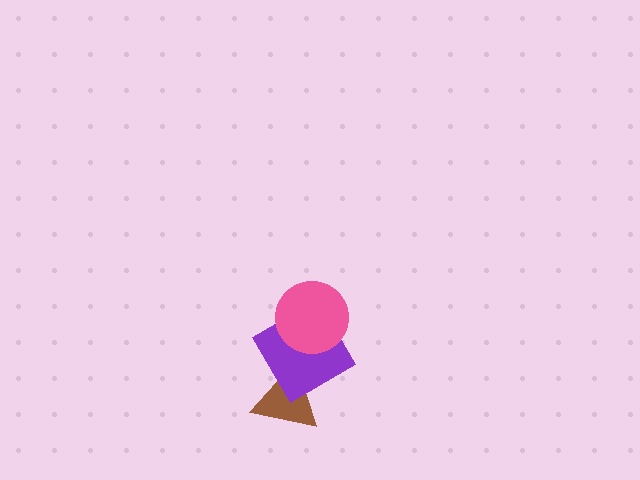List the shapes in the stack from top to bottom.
From top to bottom: the pink circle, the purple diamond, the brown triangle.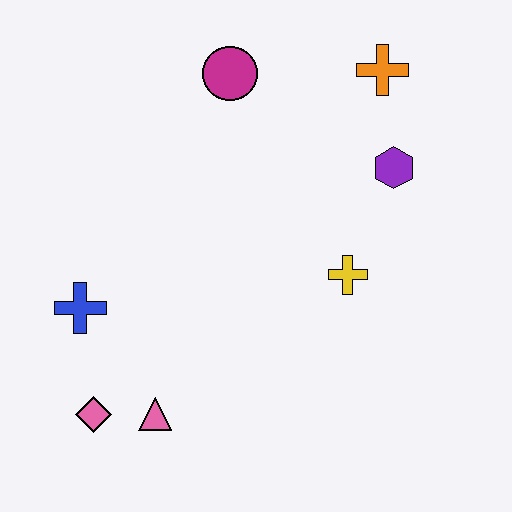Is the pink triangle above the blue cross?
No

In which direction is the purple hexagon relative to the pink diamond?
The purple hexagon is to the right of the pink diamond.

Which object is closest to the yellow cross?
The purple hexagon is closest to the yellow cross.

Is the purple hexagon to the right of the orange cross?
Yes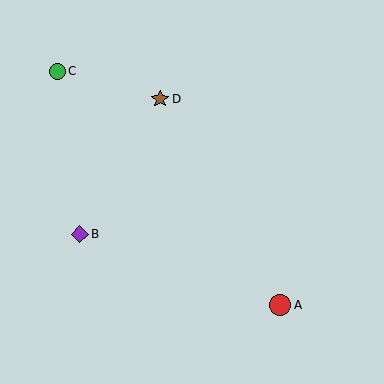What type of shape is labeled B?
Shape B is a purple diamond.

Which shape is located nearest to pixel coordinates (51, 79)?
The green circle (labeled C) at (57, 71) is nearest to that location.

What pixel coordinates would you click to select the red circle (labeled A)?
Click at (280, 305) to select the red circle A.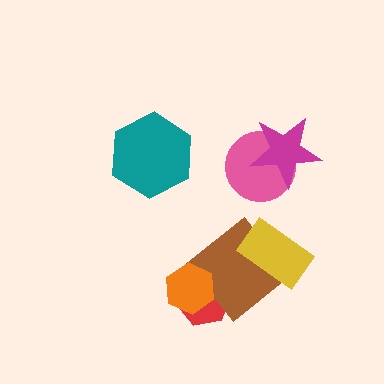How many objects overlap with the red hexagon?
2 objects overlap with the red hexagon.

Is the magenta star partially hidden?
No, no other shape covers it.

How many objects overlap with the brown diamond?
3 objects overlap with the brown diamond.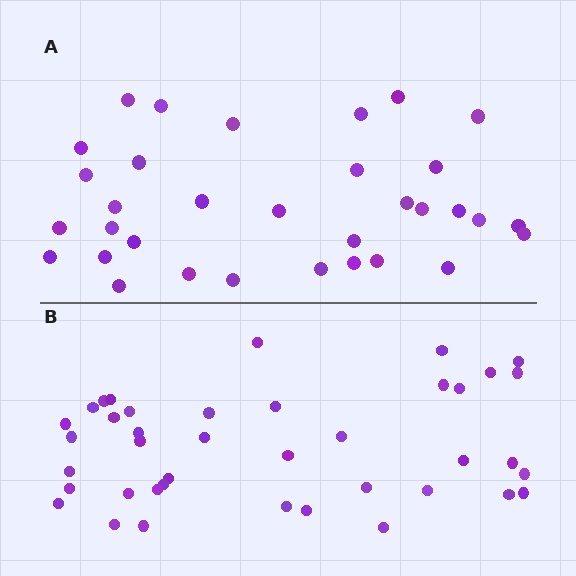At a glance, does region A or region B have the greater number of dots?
Region B (the bottom region) has more dots.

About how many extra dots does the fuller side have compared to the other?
Region B has roughly 8 or so more dots than region A.